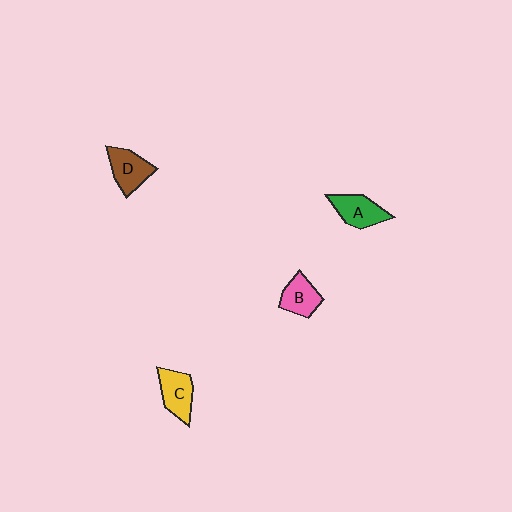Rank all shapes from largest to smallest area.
From largest to smallest: D (brown), C (yellow), A (green), B (pink).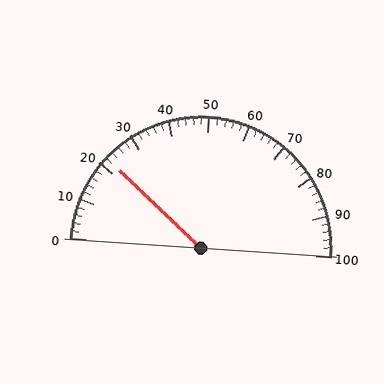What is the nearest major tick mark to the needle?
The nearest major tick mark is 20.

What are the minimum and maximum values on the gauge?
The gauge ranges from 0 to 100.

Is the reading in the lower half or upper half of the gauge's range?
The reading is in the lower half of the range (0 to 100).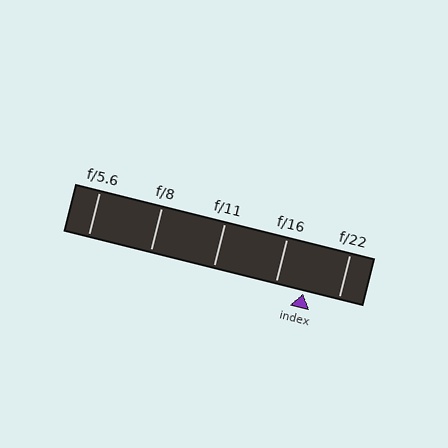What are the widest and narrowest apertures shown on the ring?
The widest aperture shown is f/5.6 and the narrowest is f/22.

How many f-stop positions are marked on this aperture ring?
There are 5 f-stop positions marked.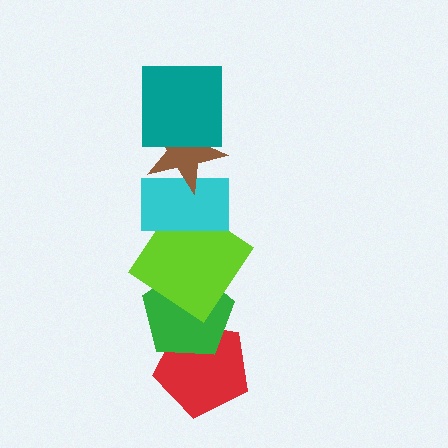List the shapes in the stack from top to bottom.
From top to bottom: the teal square, the brown star, the cyan rectangle, the lime diamond, the green pentagon, the red pentagon.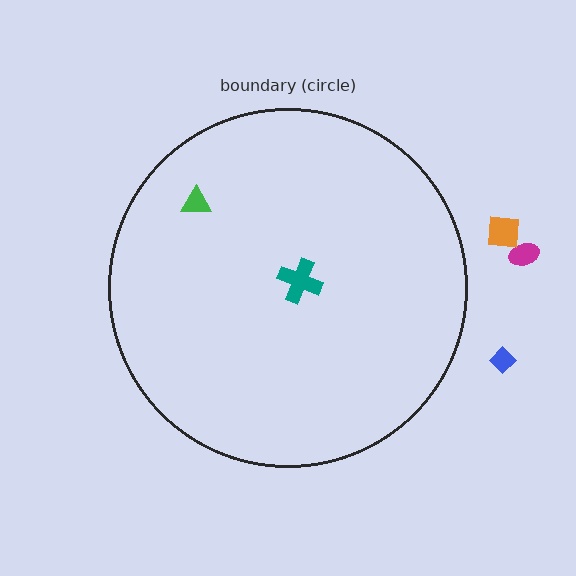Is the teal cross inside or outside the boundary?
Inside.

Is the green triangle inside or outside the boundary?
Inside.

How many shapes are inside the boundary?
2 inside, 3 outside.